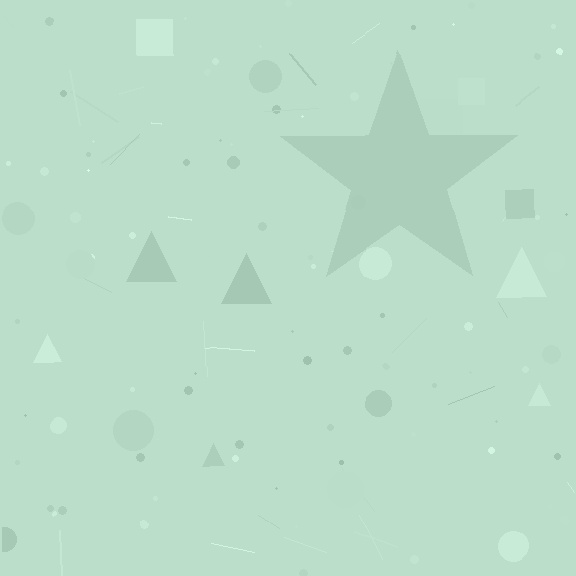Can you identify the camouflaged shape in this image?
The camouflaged shape is a star.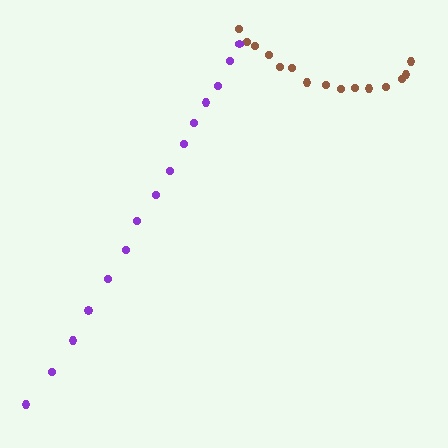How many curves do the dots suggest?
There are 2 distinct paths.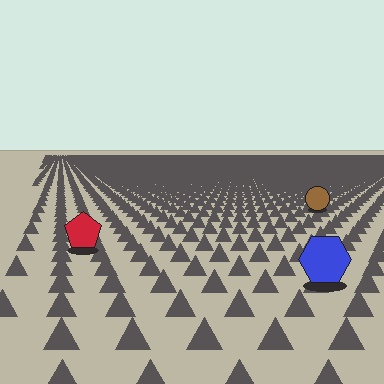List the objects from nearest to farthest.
From nearest to farthest: the blue hexagon, the red pentagon, the brown circle.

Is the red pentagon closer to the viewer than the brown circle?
Yes. The red pentagon is closer — you can tell from the texture gradient: the ground texture is coarser near it.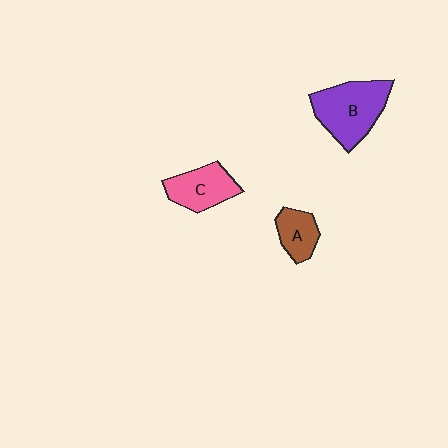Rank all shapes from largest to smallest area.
From largest to smallest: B (purple), C (pink), A (brown).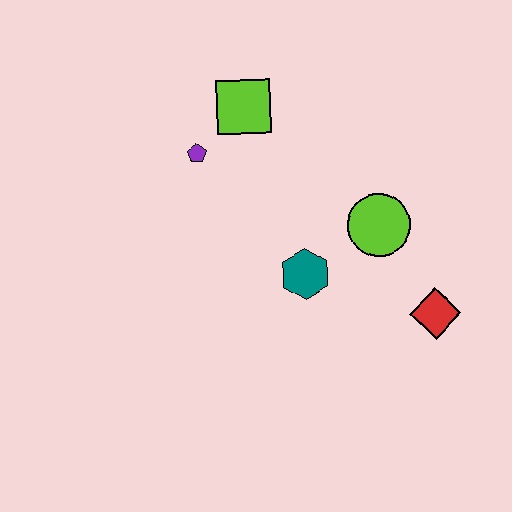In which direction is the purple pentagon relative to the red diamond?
The purple pentagon is to the left of the red diamond.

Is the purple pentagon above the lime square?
No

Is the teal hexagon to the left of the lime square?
No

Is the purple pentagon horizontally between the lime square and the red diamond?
No